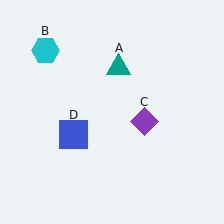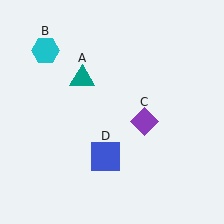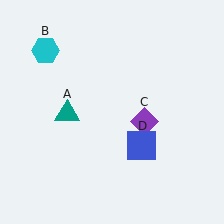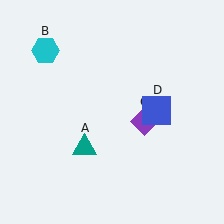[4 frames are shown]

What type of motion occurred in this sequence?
The teal triangle (object A), blue square (object D) rotated counterclockwise around the center of the scene.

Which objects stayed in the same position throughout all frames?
Cyan hexagon (object B) and purple diamond (object C) remained stationary.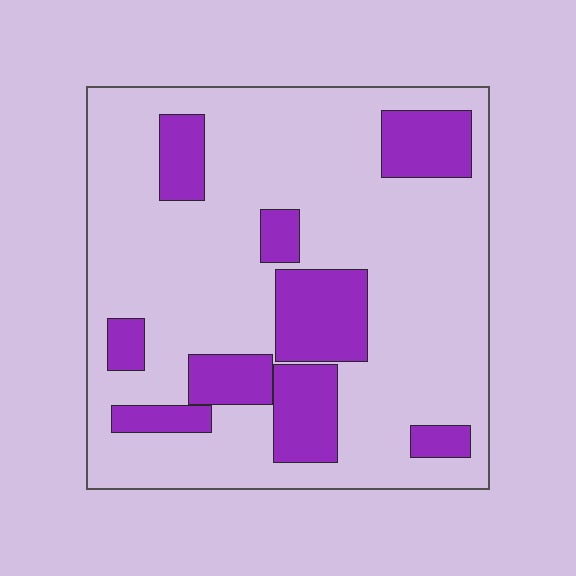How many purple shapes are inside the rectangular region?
9.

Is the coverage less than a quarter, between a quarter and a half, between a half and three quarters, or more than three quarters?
Less than a quarter.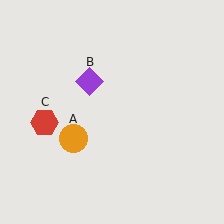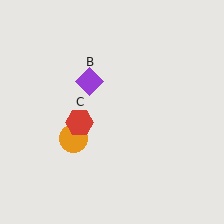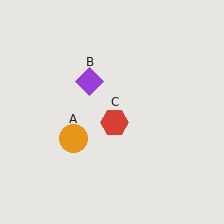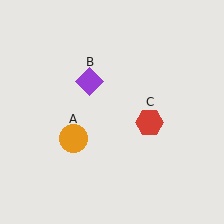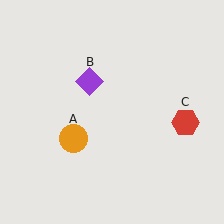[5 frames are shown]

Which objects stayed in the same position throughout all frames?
Orange circle (object A) and purple diamond (object B) remained stationary.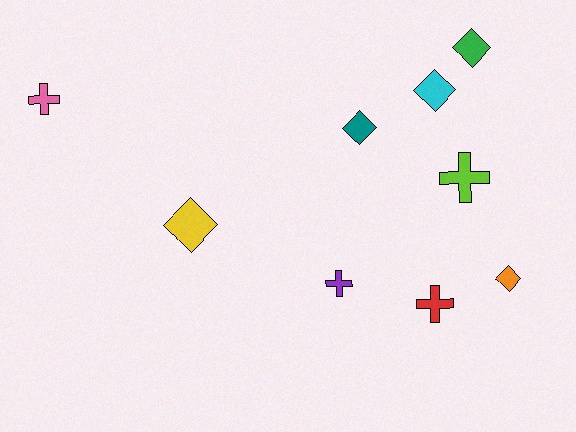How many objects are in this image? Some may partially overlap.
There are 9 objects.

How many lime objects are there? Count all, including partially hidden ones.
There is 1 lime object.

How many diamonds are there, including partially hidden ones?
There are 5 diamonds.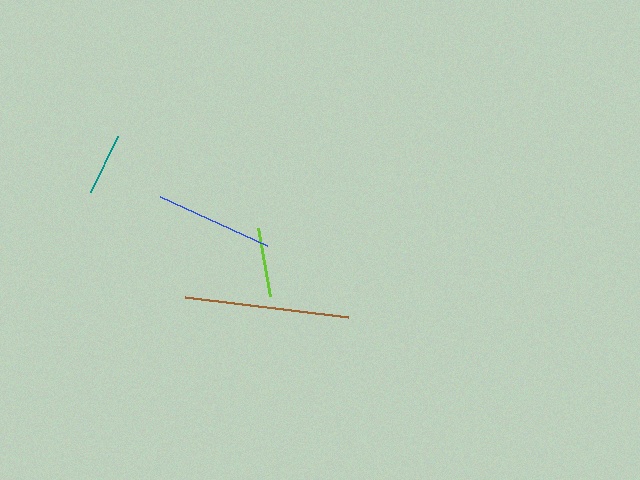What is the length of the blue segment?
The blue segment is approximately 117 pixels long.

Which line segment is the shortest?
The teal line is the shortest at approximately 62 pixels.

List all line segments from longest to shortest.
From longest to shortest: brown, blue, lime, teal.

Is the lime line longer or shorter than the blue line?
The blue line is longer than the lime line.